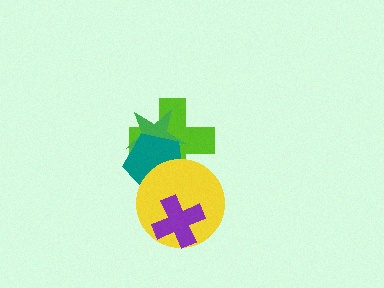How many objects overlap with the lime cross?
3 objects overlap with the lime cross.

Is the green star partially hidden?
Yes, it is partially covered by another shape.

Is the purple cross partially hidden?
No, no other shape covers it.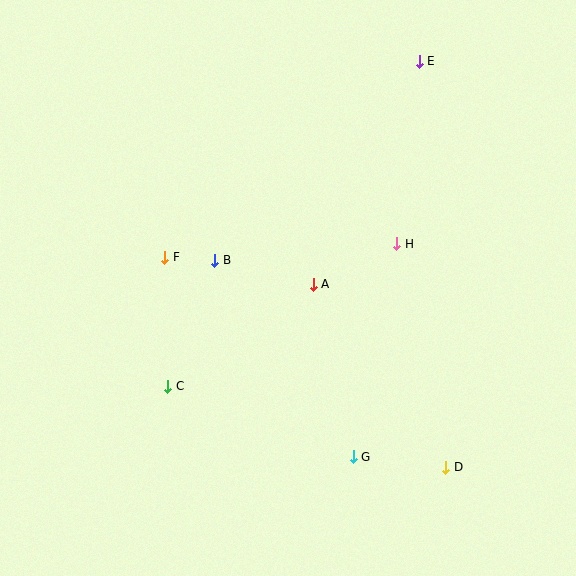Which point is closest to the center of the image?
Point A at (313, 284) is closest to the center.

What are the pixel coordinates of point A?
Point A is at (313, 284).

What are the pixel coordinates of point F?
Point F is at (165, 257).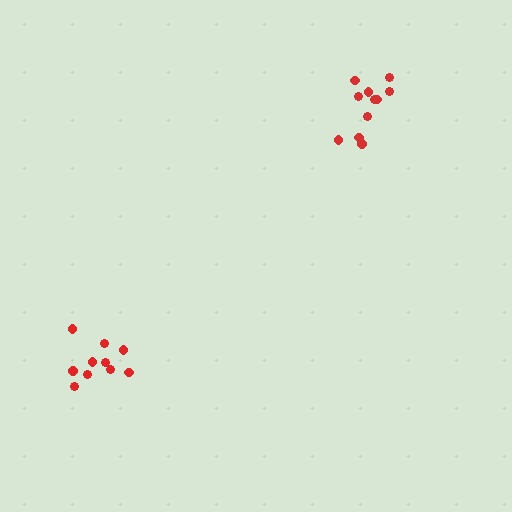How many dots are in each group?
Group 1: 11 dots, Group 2: 10 dots (21 total).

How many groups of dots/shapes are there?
There are 2 groups.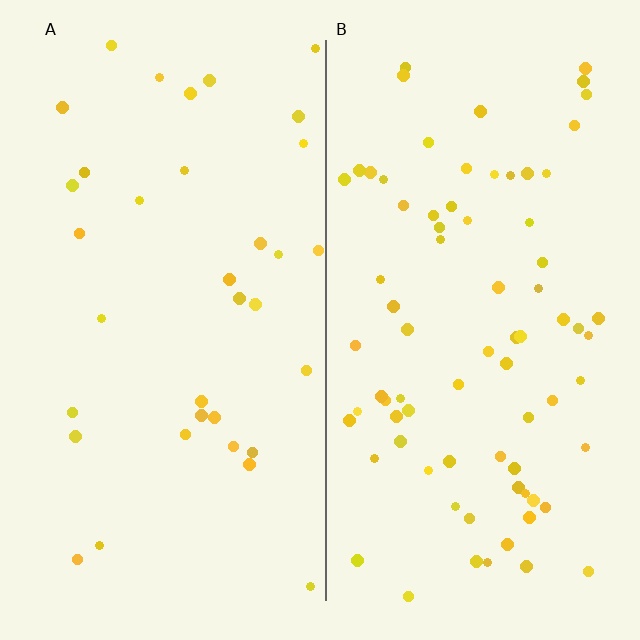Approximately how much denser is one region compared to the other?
Approximately 2.2× — region B over region A.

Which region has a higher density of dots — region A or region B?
B (the right).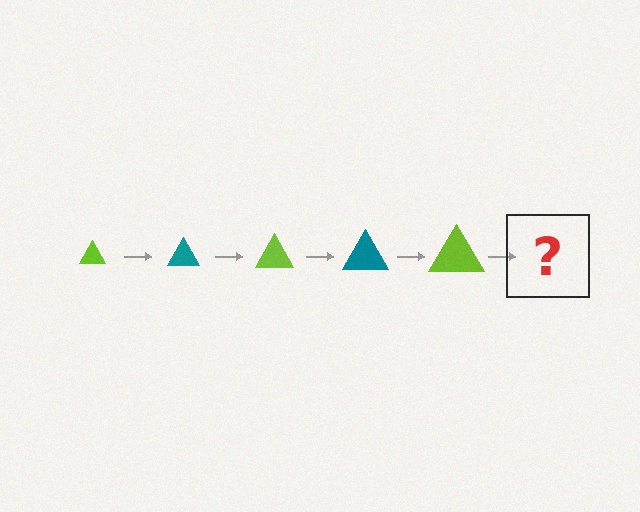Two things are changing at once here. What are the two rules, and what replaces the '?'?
The two rules are that the triangle grows larger each step and the color cycles through lime and teal. The '?' should be a teal triangle, larger than the previous one.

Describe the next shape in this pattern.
It should be a teal triangle, larger than the previous one.